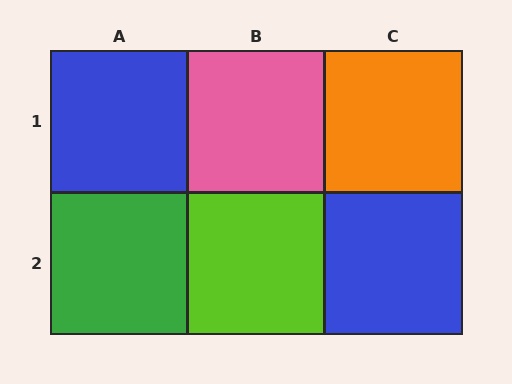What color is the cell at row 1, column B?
Pink.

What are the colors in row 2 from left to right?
Green, lime, blue.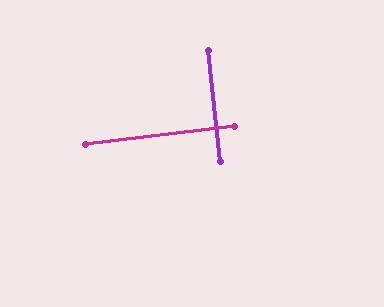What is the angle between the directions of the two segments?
Approximately 89 degrees.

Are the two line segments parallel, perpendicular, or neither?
Perpendicular — they meet at approximately 89°.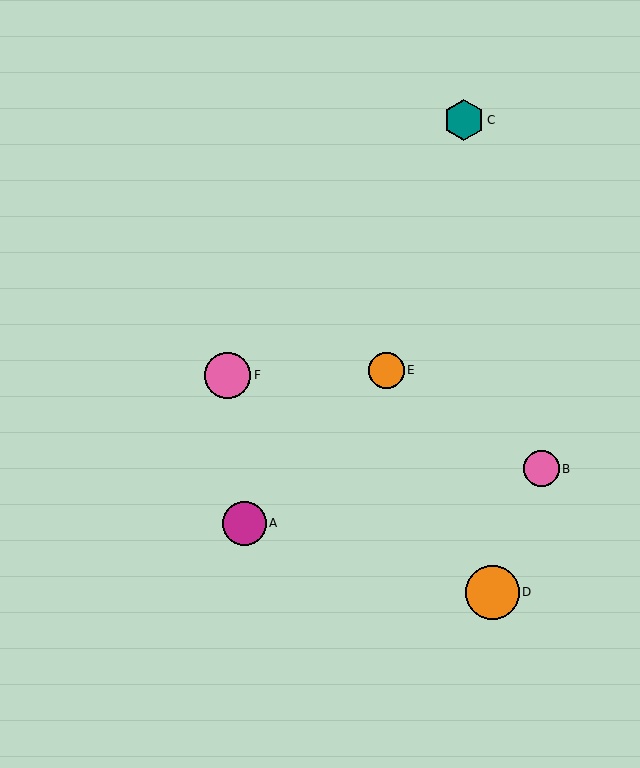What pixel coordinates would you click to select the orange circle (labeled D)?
Click at (492, 592) to select the orange circle D.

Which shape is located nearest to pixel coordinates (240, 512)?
The magenta circle (labeled A) at (244, 523) is nearest to that location.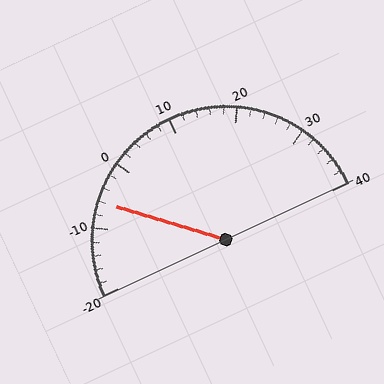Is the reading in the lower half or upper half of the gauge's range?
The reading is in the lower half of the range (-20 to 40).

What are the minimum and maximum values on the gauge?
The gauge ranges from -20 to 40.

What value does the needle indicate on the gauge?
The needle indicates approximately -6.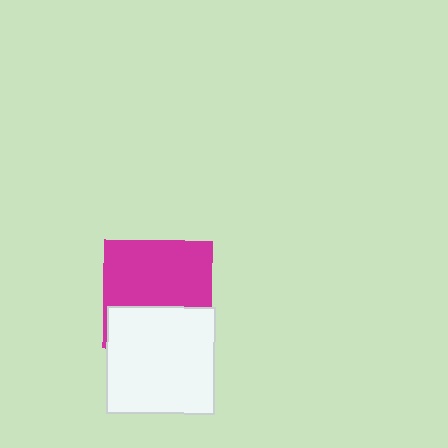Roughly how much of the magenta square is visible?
About half of it is visible (roughly 63%).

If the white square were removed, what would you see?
You would see the complete magenta square.